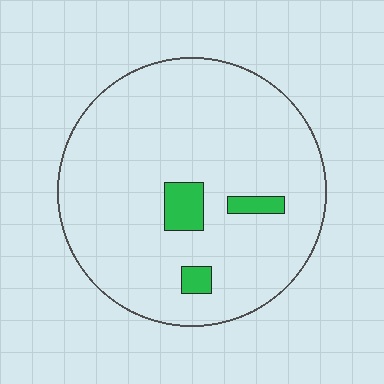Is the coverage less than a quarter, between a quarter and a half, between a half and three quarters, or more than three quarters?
Less than a quarter.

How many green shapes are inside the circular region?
3.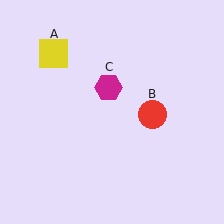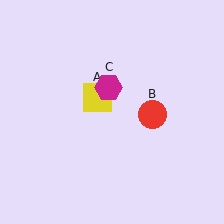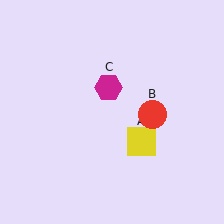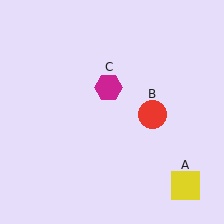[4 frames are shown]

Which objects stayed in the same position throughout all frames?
Red circle (object B) and magenta hexagon (object C) remained stationary.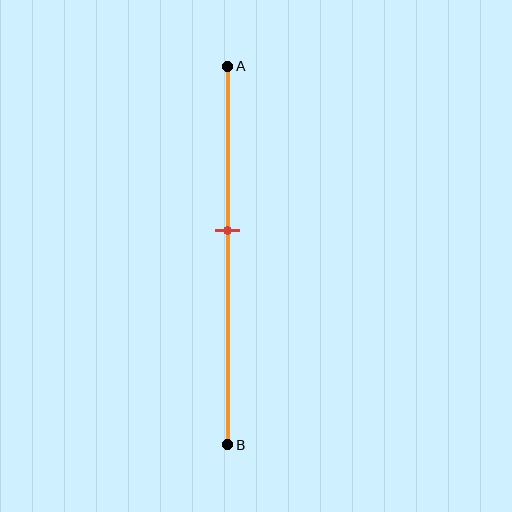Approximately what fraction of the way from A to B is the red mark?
The red mark is approximately 45% of the way from A to B.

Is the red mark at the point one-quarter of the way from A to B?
No, the mark is at about 45% from A, not at the 25% one-quarter point.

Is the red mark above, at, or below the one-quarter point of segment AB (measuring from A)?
The red mark is below the one-quarter point of segment AB.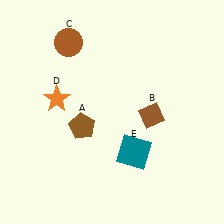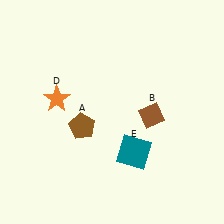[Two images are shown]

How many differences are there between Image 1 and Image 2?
There is 1 difference between the two images.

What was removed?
The brown circle (C) was removed in Image 2.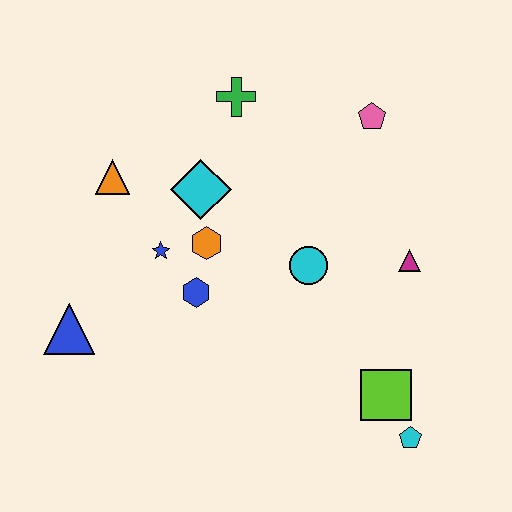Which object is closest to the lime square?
The cyan pentagon is closest to the lime square.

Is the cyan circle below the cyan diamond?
Yes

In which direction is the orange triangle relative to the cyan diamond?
The orange triangle is to the left of the cyan diamond.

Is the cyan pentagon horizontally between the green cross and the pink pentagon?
No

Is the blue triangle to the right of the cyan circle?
No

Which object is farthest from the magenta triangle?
The blue triangle is farthest from the magenta triangle.